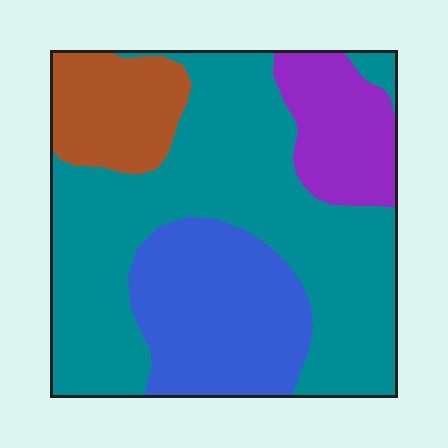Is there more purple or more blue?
Blue.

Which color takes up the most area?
Teal, at roughly 55%.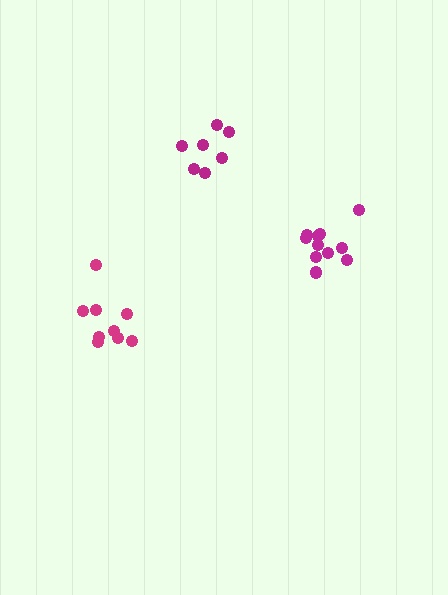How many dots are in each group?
Group 1: 9 dots, Group 2: 7 dots, Group 3: 11 dots (27 total).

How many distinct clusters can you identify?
There are 3 distinct clusters.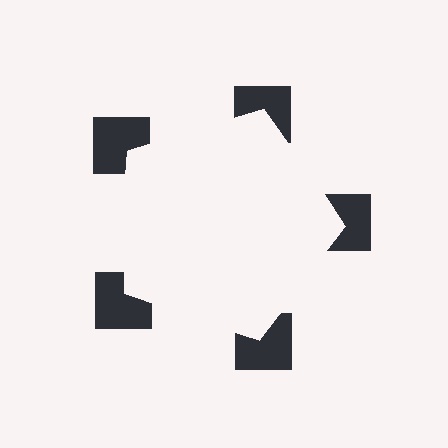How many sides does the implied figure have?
5 sides.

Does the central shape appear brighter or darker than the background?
It typically appears slightly brighter than the background, even though no actual brightness change is drawn.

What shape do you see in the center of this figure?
An illusory pentagon — its edges are inferred from the aligned wedge cuts in the notched squares, not physically drawn.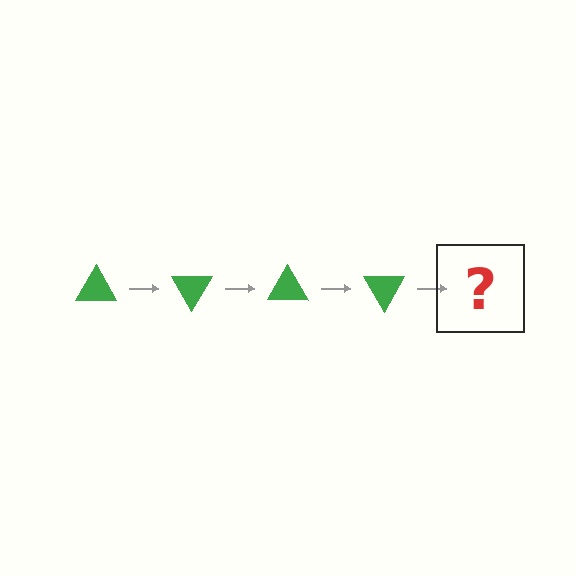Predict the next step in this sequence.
The next step is a green triangle rotated 240 degrees.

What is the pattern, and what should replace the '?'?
The pattern is that the triangle rotates 60 degrees each step. The '?' should be a green triangle rotated 240 degrees.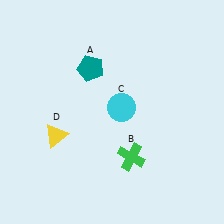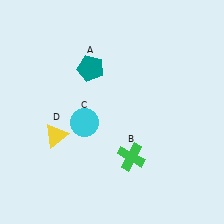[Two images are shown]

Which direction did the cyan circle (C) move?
The cyan circle (C) moved left.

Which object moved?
The cyan circle (C) moved left.